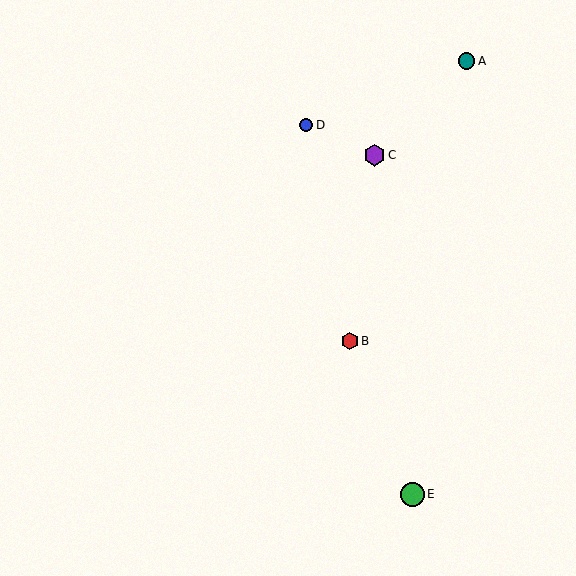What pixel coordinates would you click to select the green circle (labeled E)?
Click at (412, 494) to select the green circle E.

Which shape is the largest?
The green circle (labeled E) is the largest.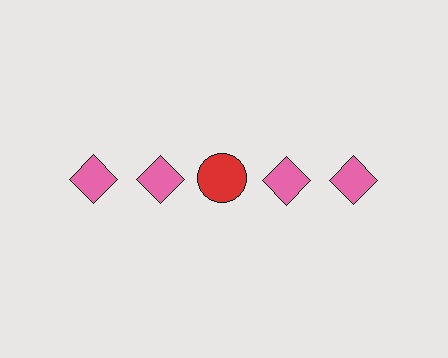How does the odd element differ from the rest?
It differs in both color (red instead of pink) and shape (circle instead of diamond).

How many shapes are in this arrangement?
There are 5 shapes arranged in a grid pattern.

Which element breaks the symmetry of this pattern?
The red circle in the top row, center column breaks the symmetry. All other shapes are pink diamonds.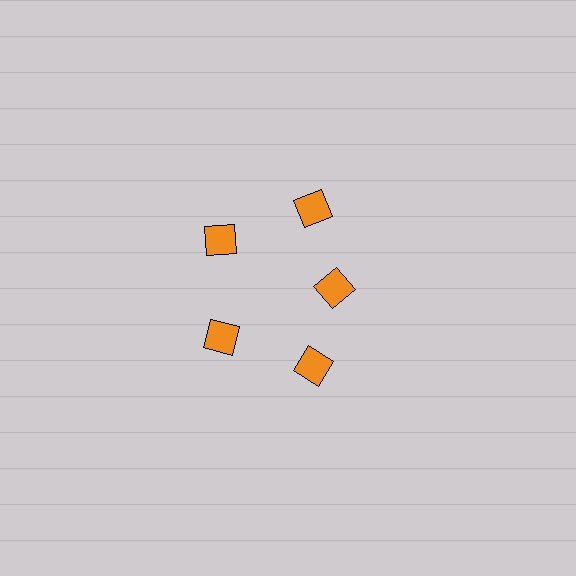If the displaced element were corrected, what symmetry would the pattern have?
It would have 5-fold rotational symmetry — the pattern would map onto itself every 72 degrees.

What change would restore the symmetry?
The symmetry would be restored by moving it outward, back onto the ring so that all 5 diamonds sit at equal angles and equal distance from the center.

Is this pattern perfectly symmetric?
No. The 5 orange diamonds are arranged in a ring, but one element near the 3 o'clock position is pulled inward toward the center, breaking the 5-fold rotational symmetry.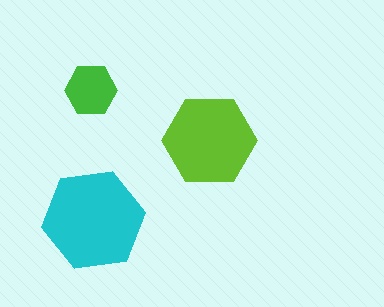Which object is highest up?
The green hexagon is topmost.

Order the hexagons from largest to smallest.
the cyan one, the lime one, the green one.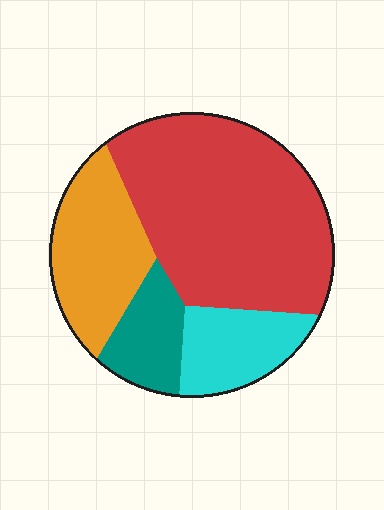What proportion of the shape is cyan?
Cyan covers around 15% of the shape.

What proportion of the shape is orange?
Orange takes up less than a quarter of the shape.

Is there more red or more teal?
Red.